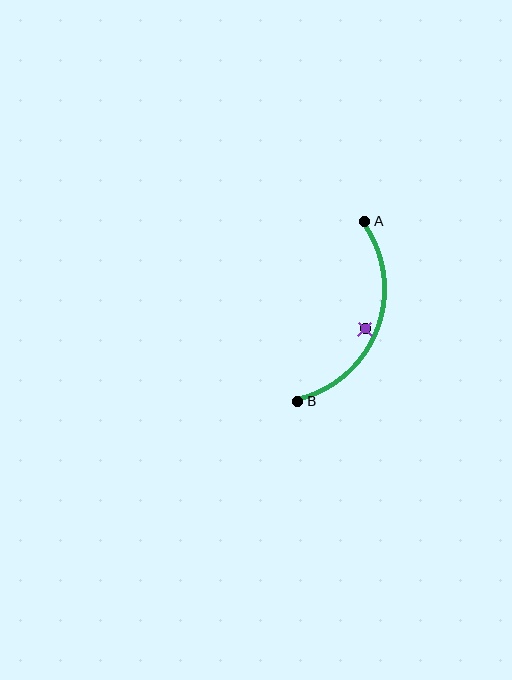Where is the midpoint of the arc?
The arc midpoint is the point on the curve farthest from the straight line joining A and B. It sits to the right of that line.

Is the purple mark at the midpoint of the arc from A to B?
No — the purple mark does not lie on the arc at all. It sits slightly inside the curve.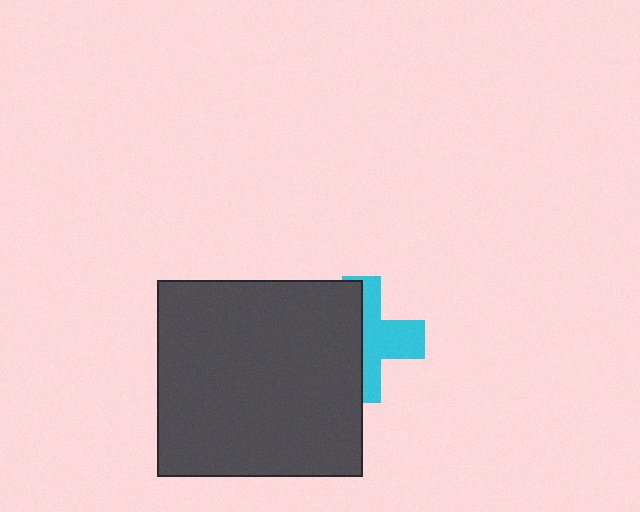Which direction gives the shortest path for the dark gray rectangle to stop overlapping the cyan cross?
Moving left gives the shortest separation.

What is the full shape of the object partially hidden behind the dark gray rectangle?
The partially hidden object is a cyan cross.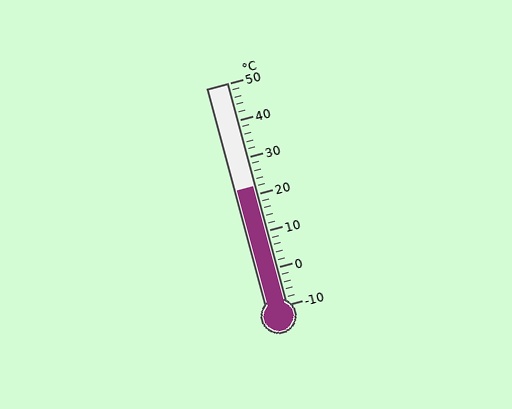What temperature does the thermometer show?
The thermometer shows approximately 22°C.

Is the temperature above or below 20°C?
The temperature is above 20°C.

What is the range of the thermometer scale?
The thermometer scale ranges from -10°C to 50°C.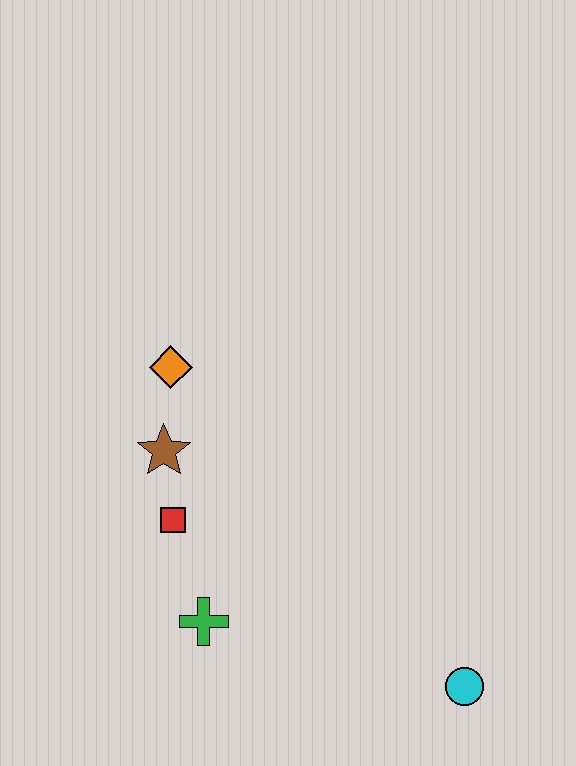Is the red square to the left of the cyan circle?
Yes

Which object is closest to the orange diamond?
The brown star is closest to the orange diamond.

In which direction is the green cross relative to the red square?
The green cross is below the red square.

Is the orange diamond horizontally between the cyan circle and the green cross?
No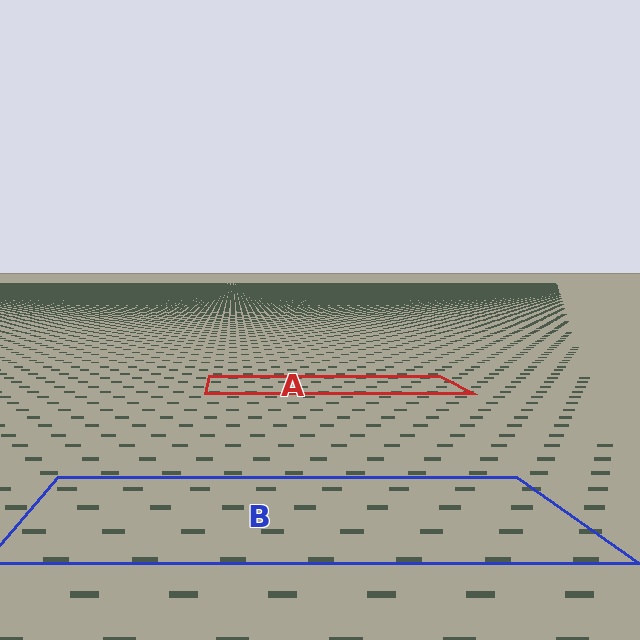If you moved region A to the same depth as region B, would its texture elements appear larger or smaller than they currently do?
They would appear larger. At a closer depth, the same texture elements are projected at a bigger on-screen size.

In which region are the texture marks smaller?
The texture marks are smaller in region A, because it is farther away.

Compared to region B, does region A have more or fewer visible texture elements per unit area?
Region A has more texture elements per unit area — they are packed more densely because it is farther away.